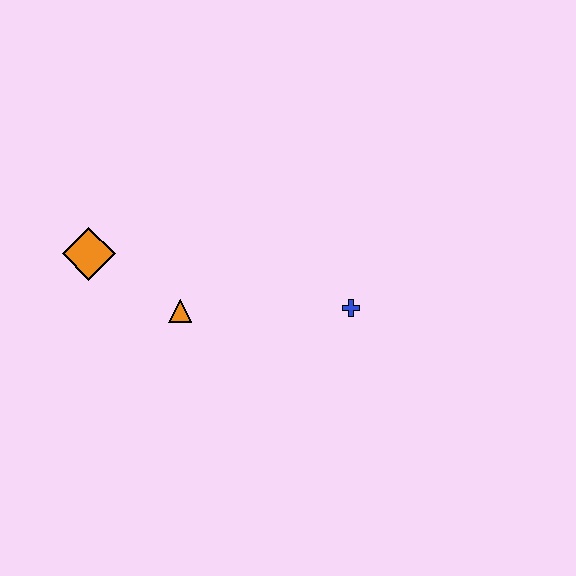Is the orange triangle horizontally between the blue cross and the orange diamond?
Yes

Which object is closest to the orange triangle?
The orange diamond is closest to the orange triangle.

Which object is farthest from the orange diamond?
The blue cross is farthest from the orange diamond.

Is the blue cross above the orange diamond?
No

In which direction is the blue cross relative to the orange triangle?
The blue cross is to the right of the orange triangle.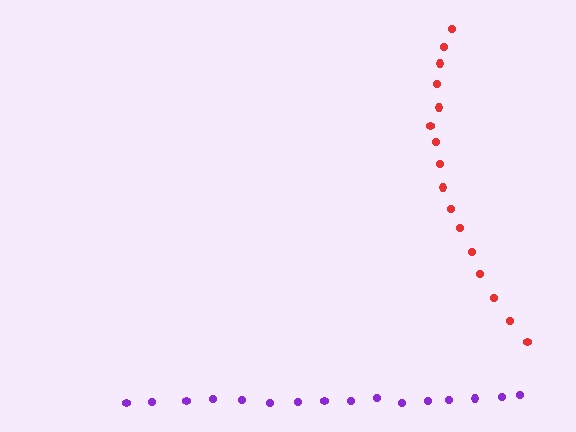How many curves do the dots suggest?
There are 2 distinct paths.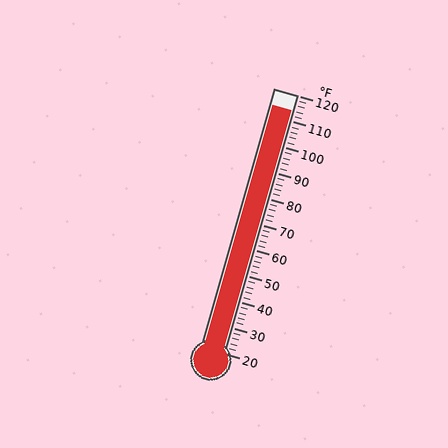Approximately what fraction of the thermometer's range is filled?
The thermometer is filled to approximately 95% of its range.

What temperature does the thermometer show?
The thermometer shows approximately 114°F.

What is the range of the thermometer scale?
The thermometer scale ranges from 20°F to 120°F.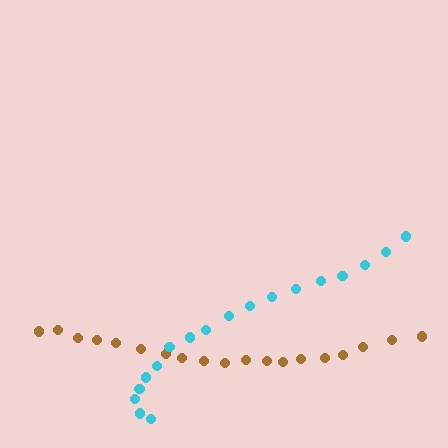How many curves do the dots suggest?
There are 2 distinct paths.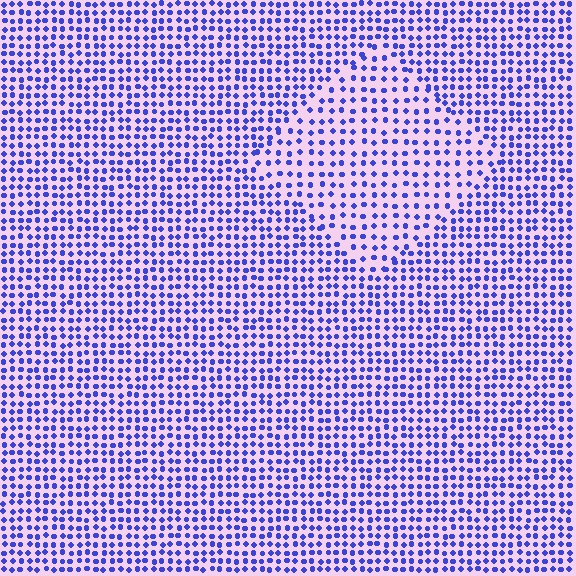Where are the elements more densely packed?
The elements are more densely packed outside the diamond boundary.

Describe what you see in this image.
The image contains small blue elements arranged at two different densities. A diamond-shaped region is visible where the elements are less densely packed than the surrounding area.